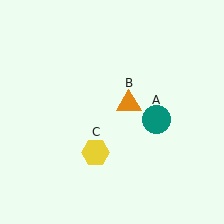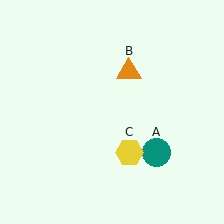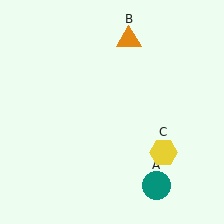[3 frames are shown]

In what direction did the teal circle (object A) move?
The teal circle (object A) moved down.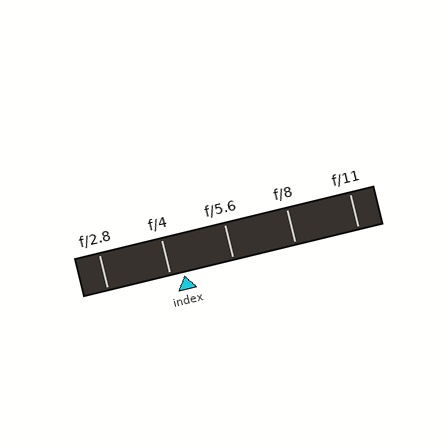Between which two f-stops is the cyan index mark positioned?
The index mark is between f/4 and f/5.6.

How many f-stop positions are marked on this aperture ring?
There are 5 f-stop positions marked.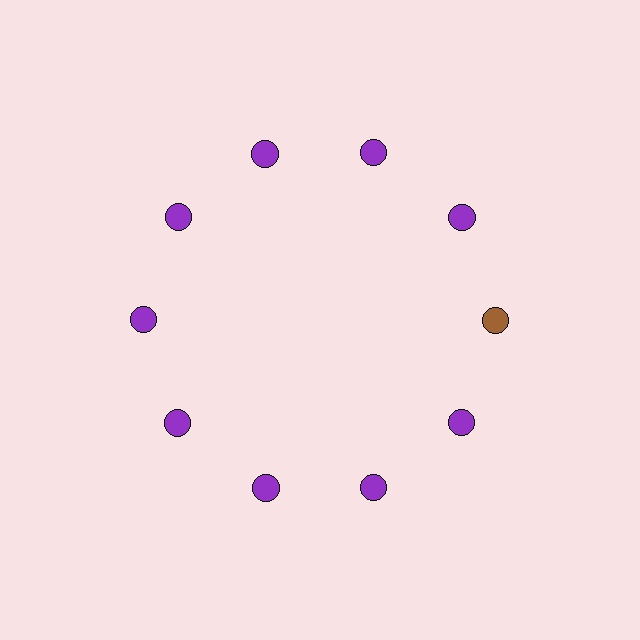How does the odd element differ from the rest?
It has a different color: brown instead of purple.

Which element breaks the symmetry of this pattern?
The brown circle at roughly the 3 o'clock position breaks the symmetry. All other shapes are purple circles.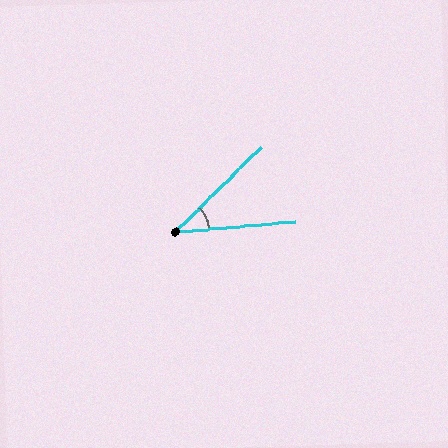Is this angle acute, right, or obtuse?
It is acute.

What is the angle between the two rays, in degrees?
Approximately 40 degrees.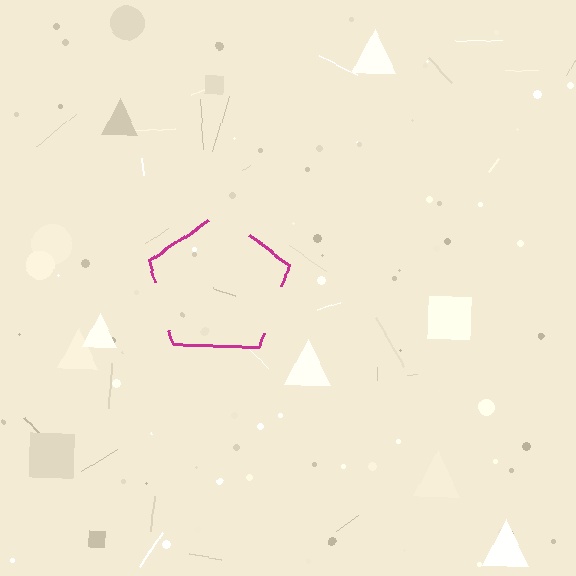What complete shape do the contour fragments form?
The contour fragments form a pentagon.